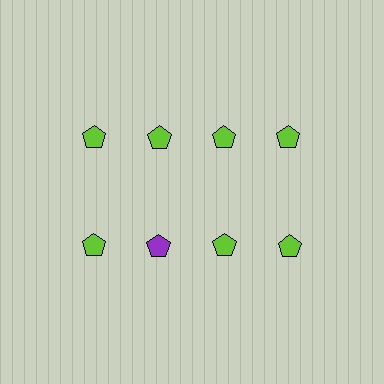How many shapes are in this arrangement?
There are 8 shapes arranged in a grid pattern.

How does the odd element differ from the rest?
It has a different color: purple instead of lime.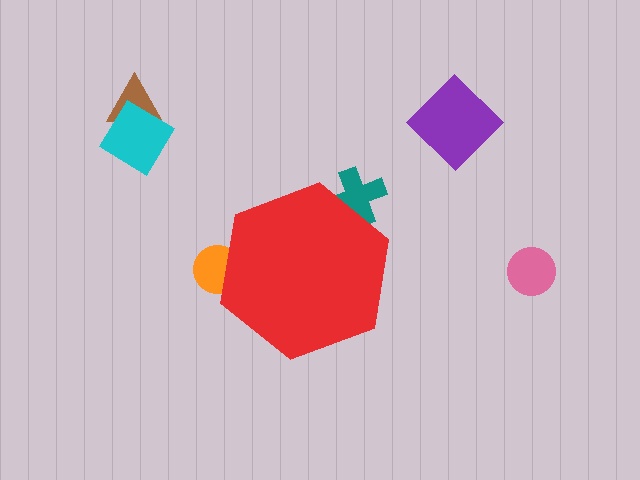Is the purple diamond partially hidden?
No, the purple diamond is fully visible.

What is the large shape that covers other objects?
A red hexagon.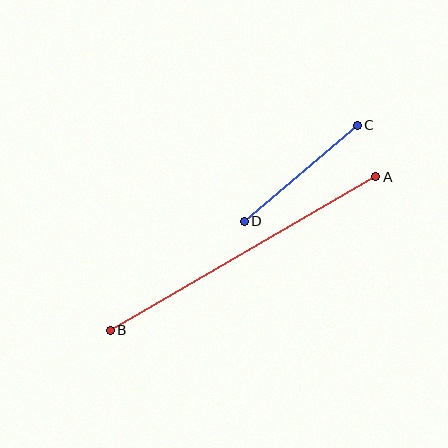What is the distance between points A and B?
The distance is approximately 307 pixels.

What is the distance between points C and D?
The distance is approximately 148 pixels.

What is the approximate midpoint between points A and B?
The midpoint is at approximately (243, 254) pixels.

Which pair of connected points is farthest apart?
Points A and B are farthest apart.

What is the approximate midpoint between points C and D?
The midpoint is at approximately (301, 173) pixels.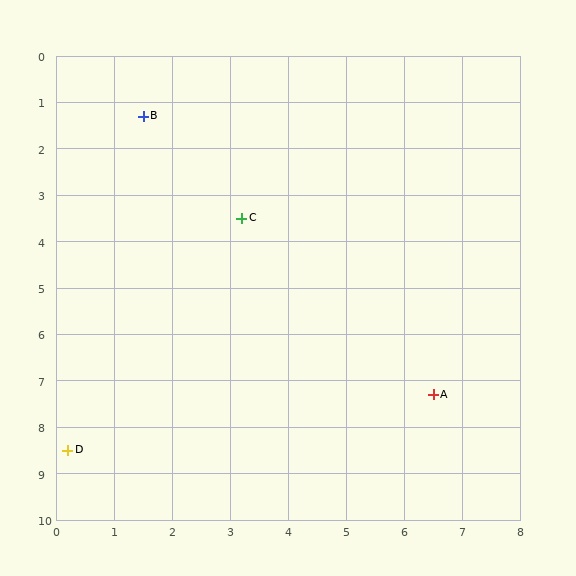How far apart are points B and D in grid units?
Points B and D are about 7.3 grid units apart.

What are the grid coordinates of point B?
Point B is at approximately (1.5, 1.3).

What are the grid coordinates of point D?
Point D is at approximately (0.2, 8.5).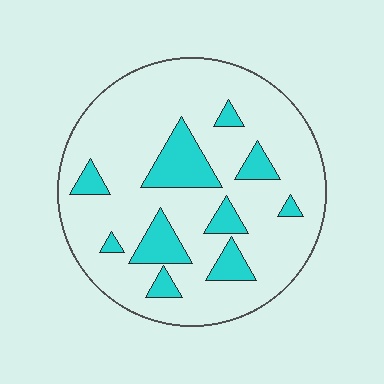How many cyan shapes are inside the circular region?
10.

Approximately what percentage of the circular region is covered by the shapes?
Approximately 20%.